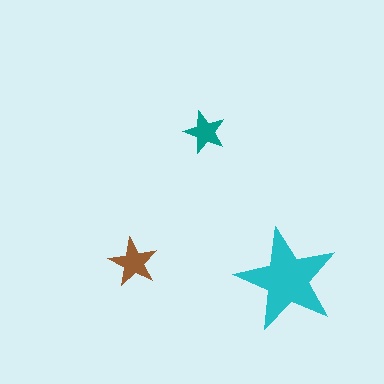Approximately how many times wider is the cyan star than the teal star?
About 2.5 times wider.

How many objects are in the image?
There are 3 objects in the image.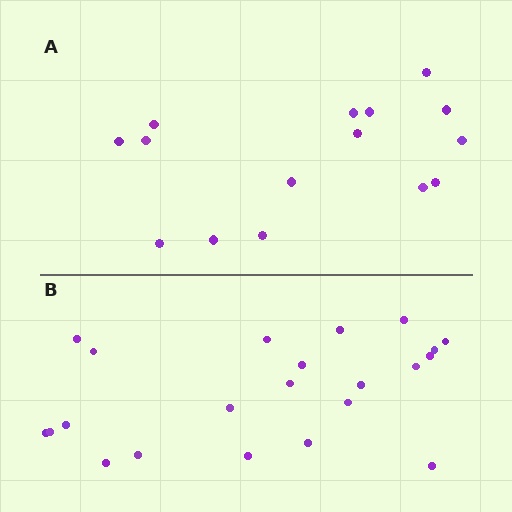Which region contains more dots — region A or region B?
Region B (the bottom region) has more dots.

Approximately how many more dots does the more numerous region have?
Region B has roughly 8 or so more dots than region A.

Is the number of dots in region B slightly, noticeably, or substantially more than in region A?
Region B has substantially more. The ratio is roughly 1.5 to 1.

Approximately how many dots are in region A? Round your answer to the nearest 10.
About 20 dots. (The exact count is 15, which rounds to 20.)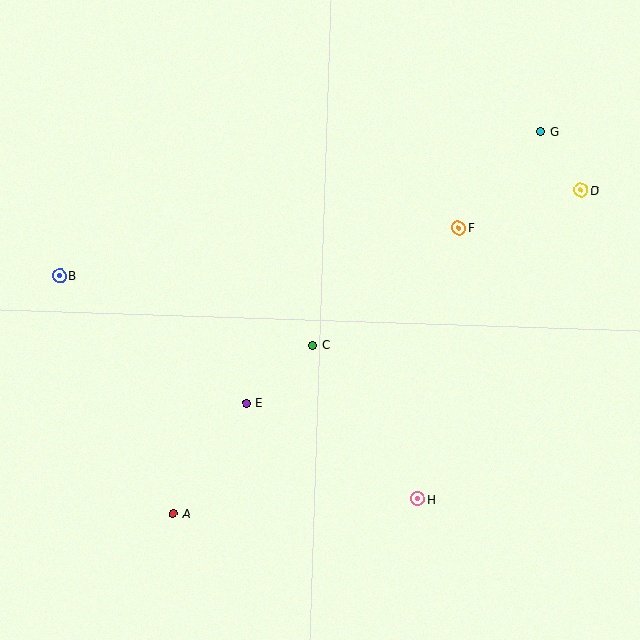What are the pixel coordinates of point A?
Point A is at (173, 514).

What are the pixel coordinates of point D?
Point D is at (581, 190).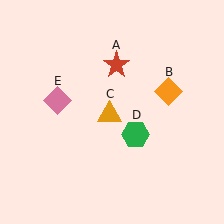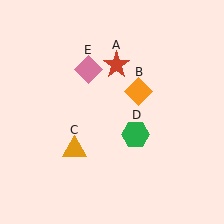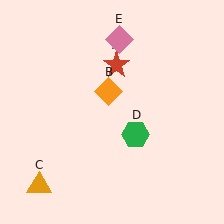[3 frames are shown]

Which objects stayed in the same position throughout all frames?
Red star (object A) and green hexagon (object D) remained stationary.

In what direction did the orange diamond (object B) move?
The orange diamond (object B) moved left.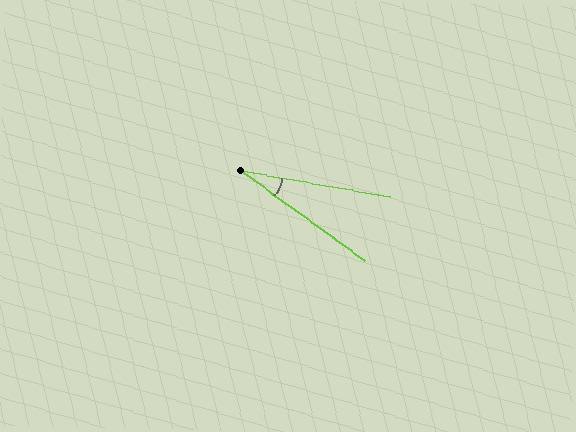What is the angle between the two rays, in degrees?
Approximately 26 degrees.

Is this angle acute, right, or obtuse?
It is acute.